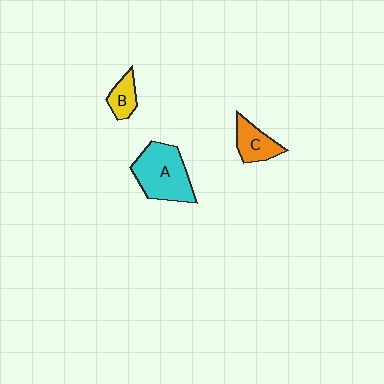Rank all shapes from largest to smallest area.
From largest to smallest: A (cyan), C (orange), B (yellow).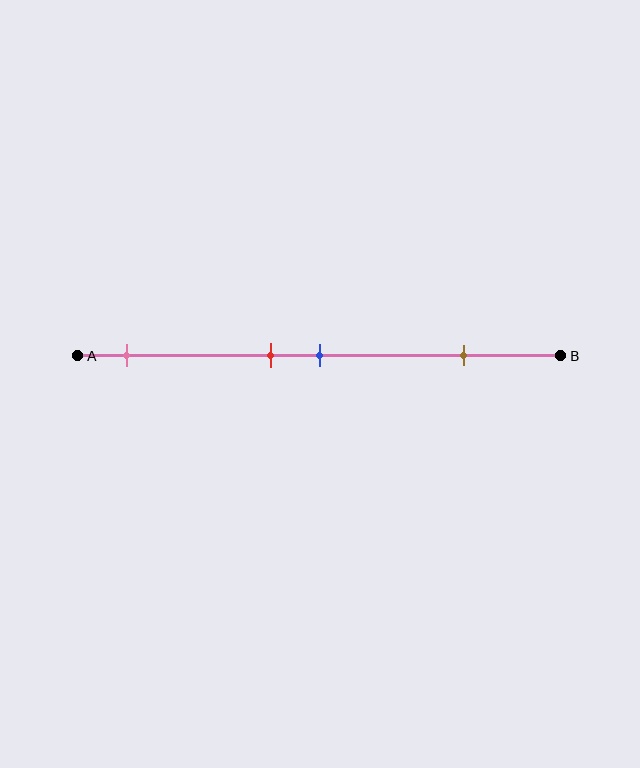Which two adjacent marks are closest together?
The red and blue marks are the closest adjacent pair.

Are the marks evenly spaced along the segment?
No, the marks are not evenly spaced.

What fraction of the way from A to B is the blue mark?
The blue mark is approximately 50% (0.5) of the way from A to B.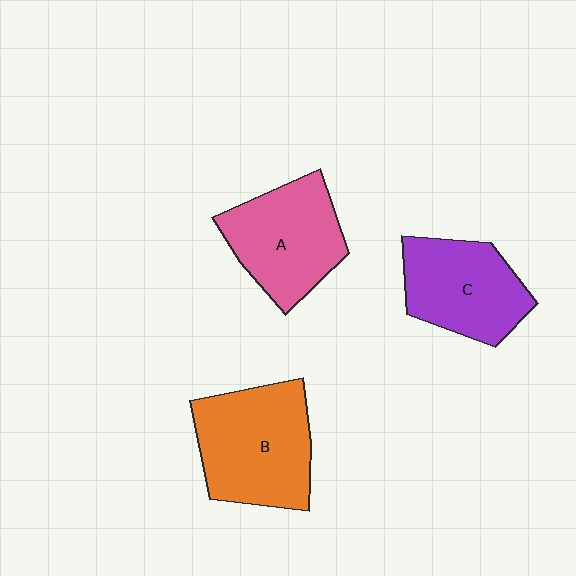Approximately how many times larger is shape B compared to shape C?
Approximately 1.2 times.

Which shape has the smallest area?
Shape C (purple).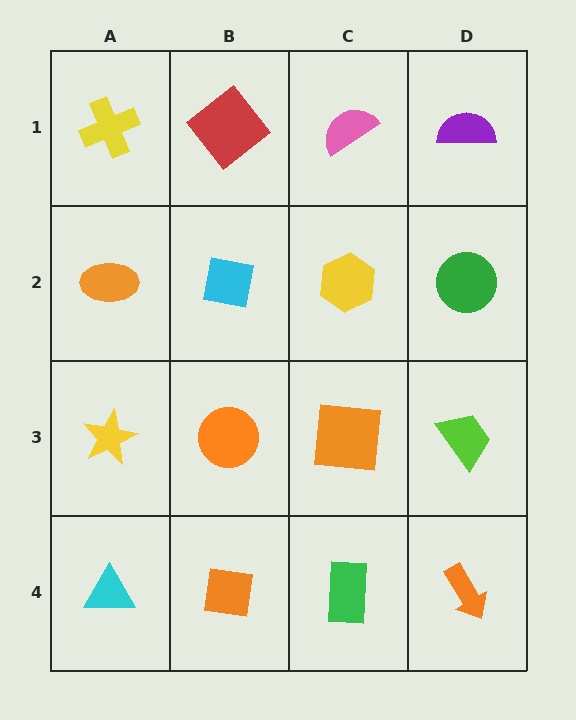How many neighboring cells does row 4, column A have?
2.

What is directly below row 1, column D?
A green circle.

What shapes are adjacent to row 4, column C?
An orange square (row 3, column C), an orange square (row 4, column B), an orange arrow (row 4, column D).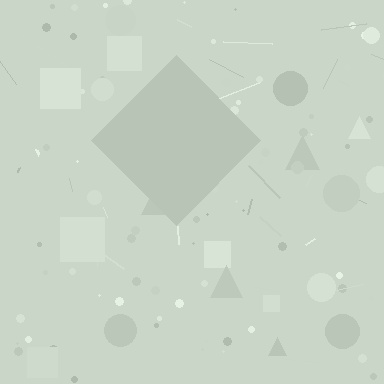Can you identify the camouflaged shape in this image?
The camouflaged shape is a diamond.